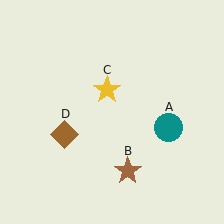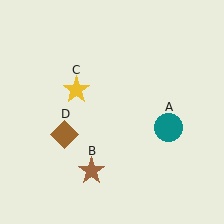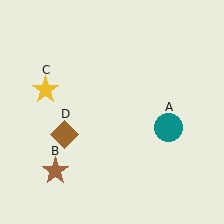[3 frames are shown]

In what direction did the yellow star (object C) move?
The yellow star (object C) moved left.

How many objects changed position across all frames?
2 objects changed position: brown star (object B), yellow star (object C).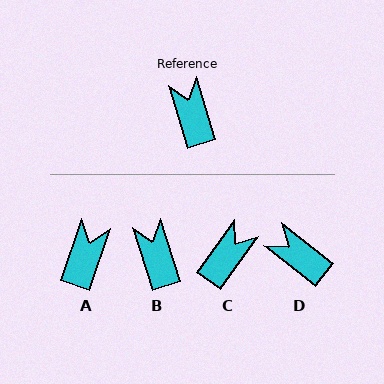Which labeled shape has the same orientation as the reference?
B.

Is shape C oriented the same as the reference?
No, it is off by about 53 degrees.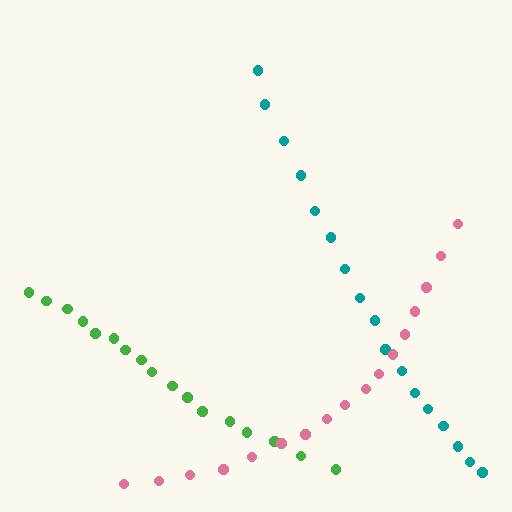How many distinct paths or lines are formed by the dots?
There are 3 distinct paths.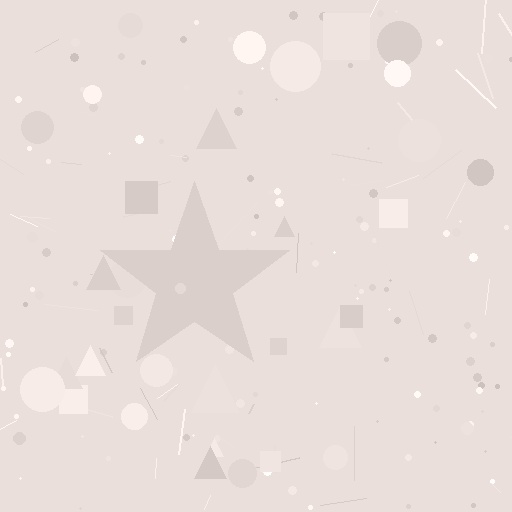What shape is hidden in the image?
A star is hidden in the image.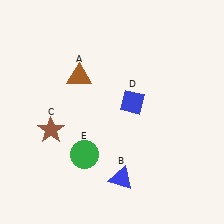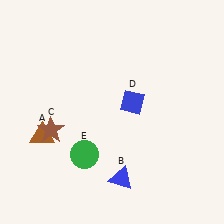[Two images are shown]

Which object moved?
The brown triangle (A) moved down.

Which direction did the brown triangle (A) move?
The brown triangle (A) moved down.